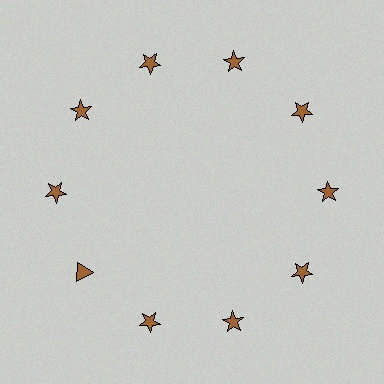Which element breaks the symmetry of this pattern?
The brown triangle at roughly the 8 o'clock position breaks the symmetry. All other shapes are brown stars.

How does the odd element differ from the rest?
It has a different shape: triangle instead of star.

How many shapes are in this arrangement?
There are 10 shapes arranged in a ring pattern.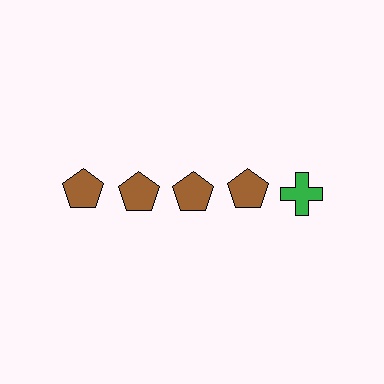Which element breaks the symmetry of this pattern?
The green cross in the top row, rightmost column breaks the symmetry. All other shapes are brown pentagons.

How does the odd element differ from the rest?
It differs in both color (green instead of brown) and shape (cross instead of pentagon).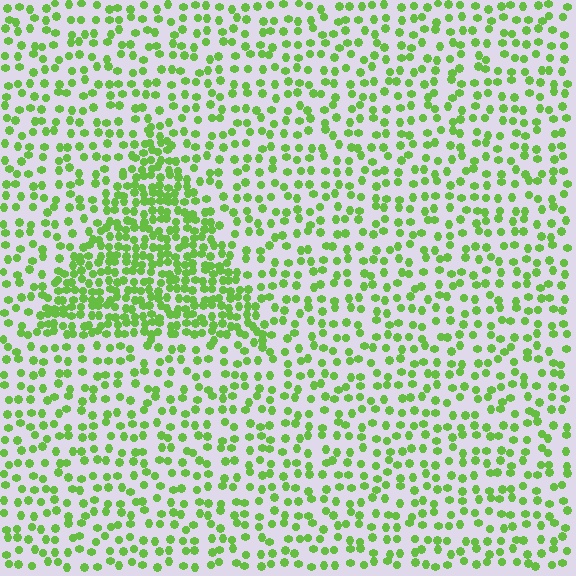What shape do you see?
I see a triangle.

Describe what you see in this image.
The image contains small lime elements arranged at two different densities. A triangle-shaped region is visible where the elements are more densely packed than the surrounding area.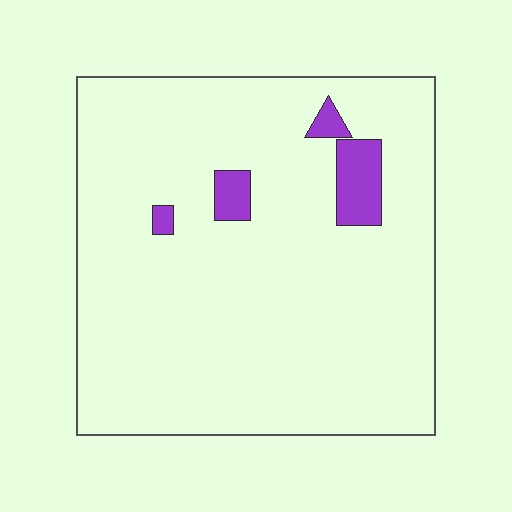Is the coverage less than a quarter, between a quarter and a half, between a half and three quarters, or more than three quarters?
Less than a quarter.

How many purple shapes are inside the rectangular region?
4.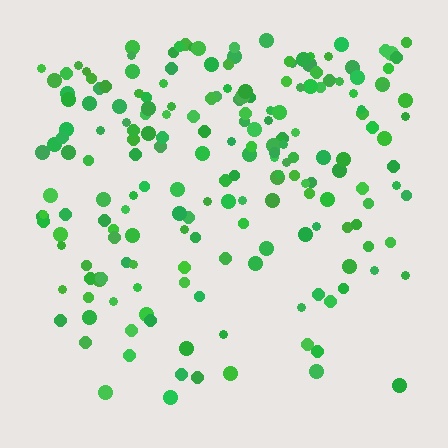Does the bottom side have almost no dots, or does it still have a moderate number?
Still a moderate number, just noticeably fewer than the top.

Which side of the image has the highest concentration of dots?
The top.